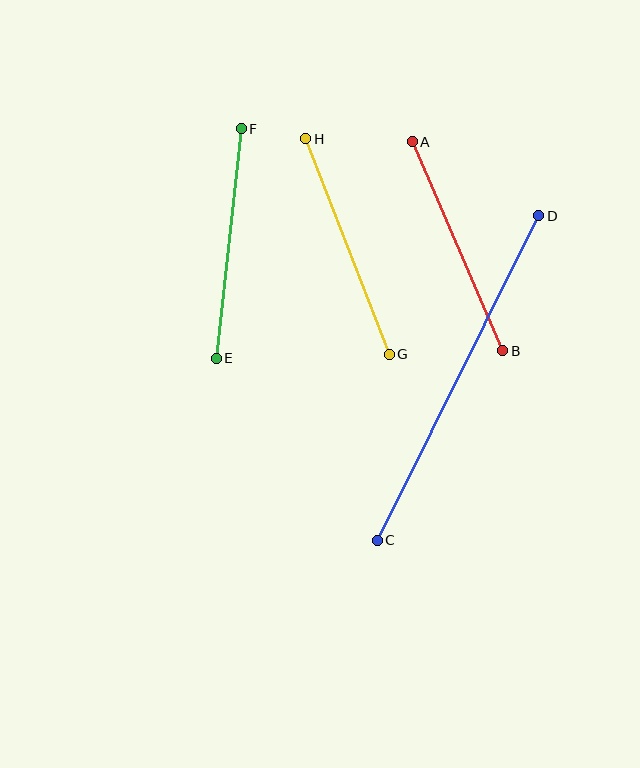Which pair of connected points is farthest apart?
Points C and D are farthest apart.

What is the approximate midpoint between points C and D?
The midpoint is at approximately (458, 378) pixels.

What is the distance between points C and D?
The distance is approximately 363 pixels.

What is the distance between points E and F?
The distance is approximately 231 pixels.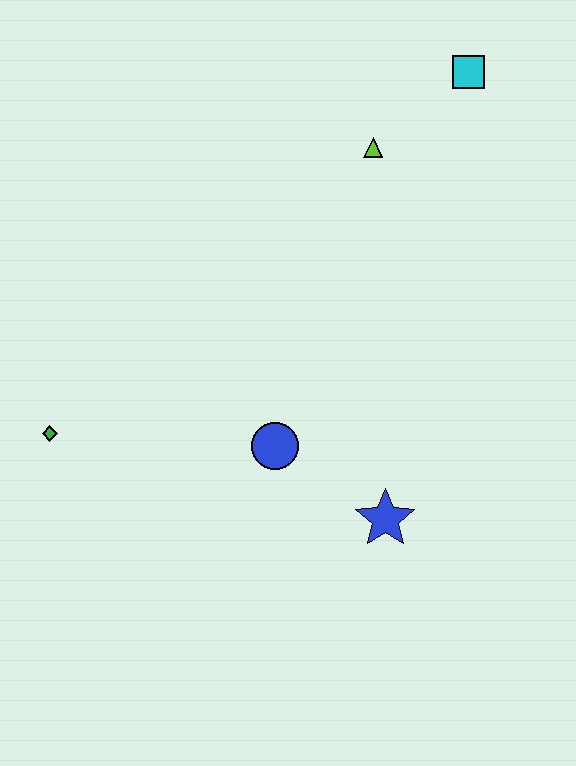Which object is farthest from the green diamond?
The cyan square is farthest from the green diamond.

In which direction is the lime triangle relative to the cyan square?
The lime triangle is to the left of the cyan square.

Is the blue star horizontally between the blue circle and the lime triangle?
No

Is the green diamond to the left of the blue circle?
Yes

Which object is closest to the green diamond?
The blue circle is closest to the green diamond.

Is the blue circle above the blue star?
Yes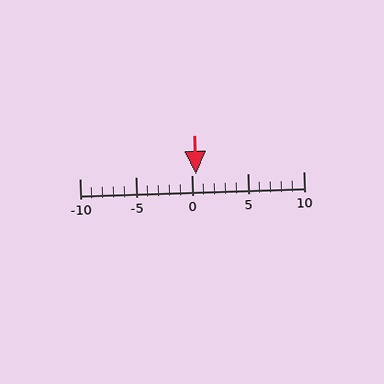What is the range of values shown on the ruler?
The ruler shows values from -10 to 10.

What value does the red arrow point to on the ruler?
The red arrow points to approximately 0.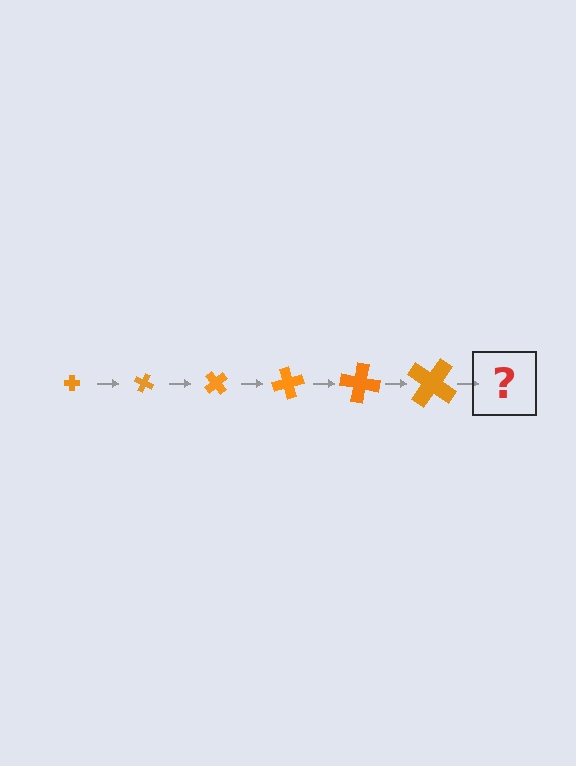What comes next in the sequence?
The next element should be a cross, larger than the previous one and rotated 150 degrees from the start.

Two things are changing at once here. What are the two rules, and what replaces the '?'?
The two rules are that the cross grows larger each step and it rotates 25 degrees each step. The '?' should be a cross, larger than the previous one and rotated 150 degrees from the start.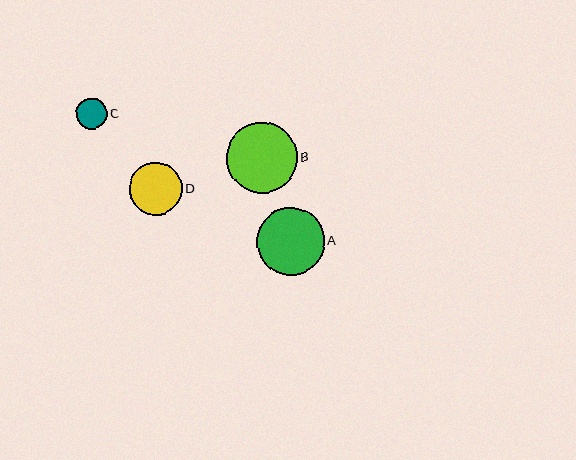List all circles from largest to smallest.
From largest to smallest: B, A, D, C.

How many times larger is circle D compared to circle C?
Circle D is approximately 1.7 times the size of circle C.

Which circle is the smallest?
Circle C is the smallest with a size of approximately 31 pixels.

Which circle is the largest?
Circle B is the largest with a size of approximately 71 pixels.